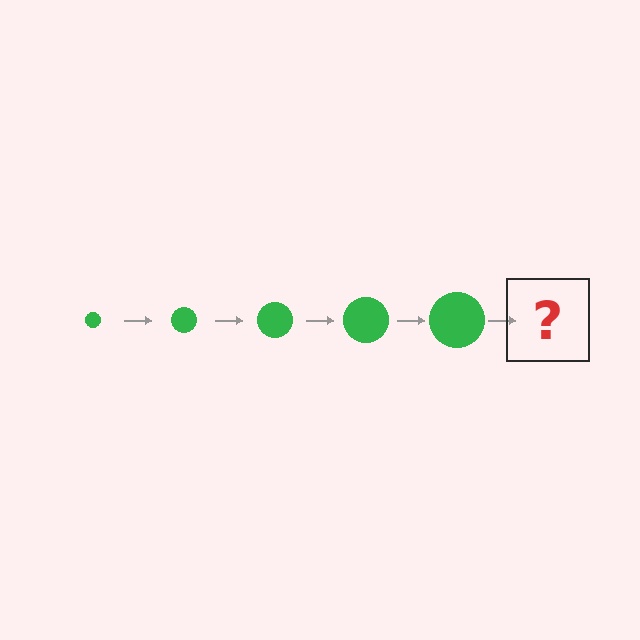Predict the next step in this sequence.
The next step is a green circle, larger than the previous one.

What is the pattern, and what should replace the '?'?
The pattern is that the circle gets progressively larger each step. The '?' should be a green circle, larger than the previous one.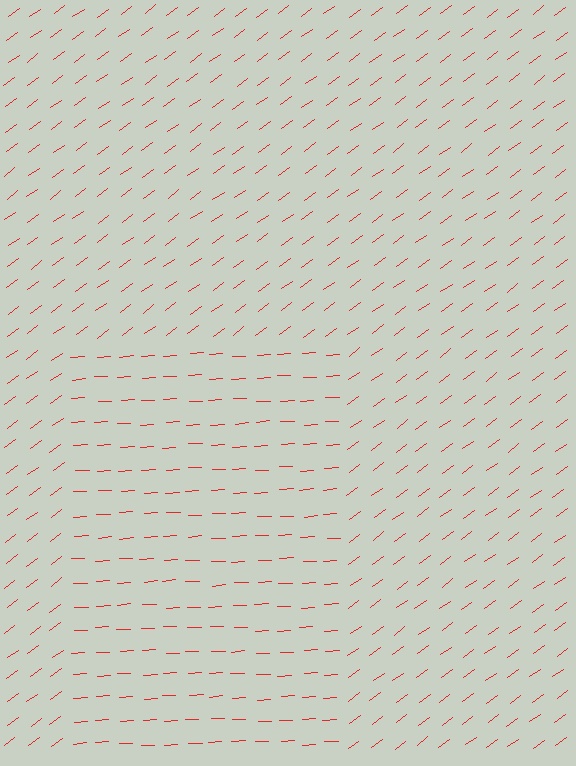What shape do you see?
I see a rectangle.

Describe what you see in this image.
The image is filled with small red line segments. A rectangle region in the image has lines oriented differently from the surrounding lines, creating a visible texture boundary.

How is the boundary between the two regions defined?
The boundary is defined purely by a change in line orientation (approximately 33 degrees difference). All lines are the same color and thickness.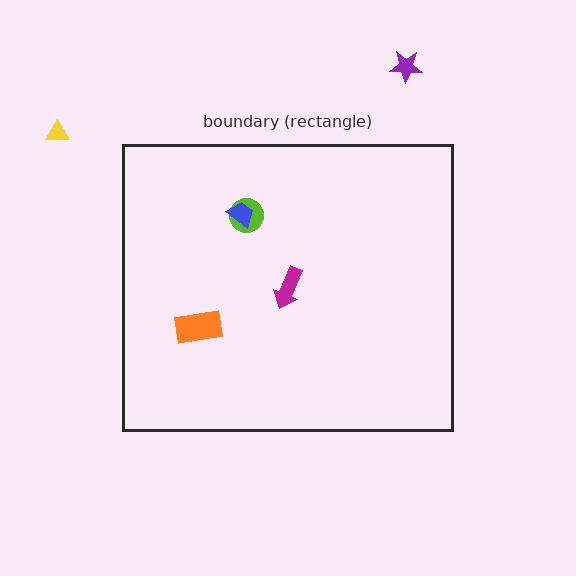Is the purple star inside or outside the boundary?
Outside.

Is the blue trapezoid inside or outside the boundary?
Inside.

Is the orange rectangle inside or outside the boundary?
Inside.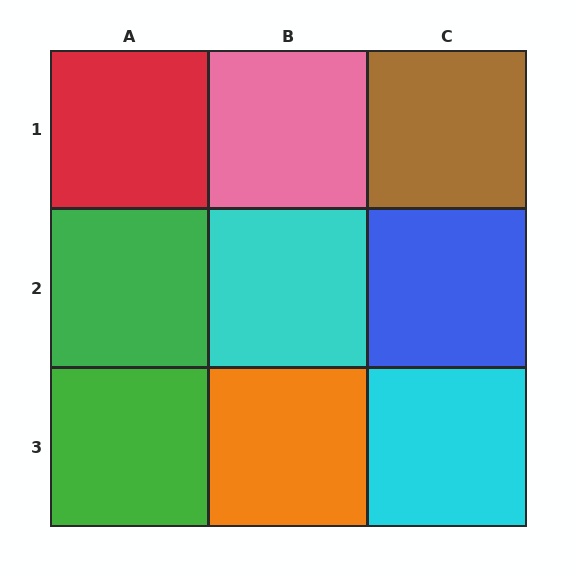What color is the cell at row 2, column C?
Blue.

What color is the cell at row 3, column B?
Orange.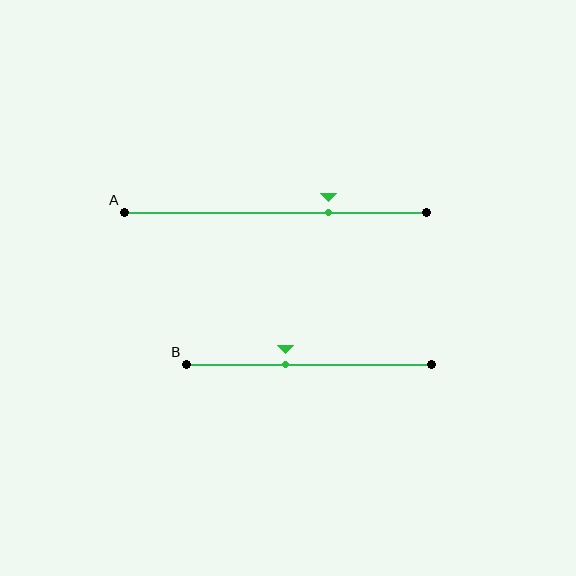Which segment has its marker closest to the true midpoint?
Segment B has its marker closest to the true midpoint.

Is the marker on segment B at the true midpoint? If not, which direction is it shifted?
No, the marker on segment B is shifted to the left by about 10% of the segment length.